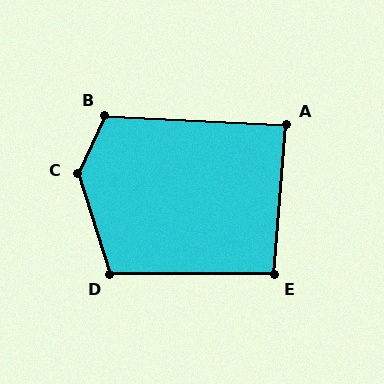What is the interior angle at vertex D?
Approximately 108 degrees (obtuse).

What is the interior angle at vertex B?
Approximately 112 degrees (obtuse).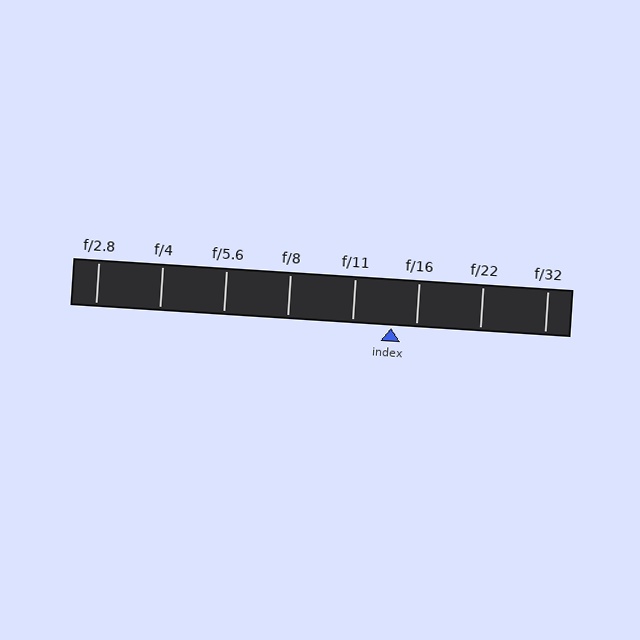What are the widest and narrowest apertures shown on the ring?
The widest aperture shown is f/2.8 and the narrowest is f/32.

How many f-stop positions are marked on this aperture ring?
There are 8 f-stop positions marked.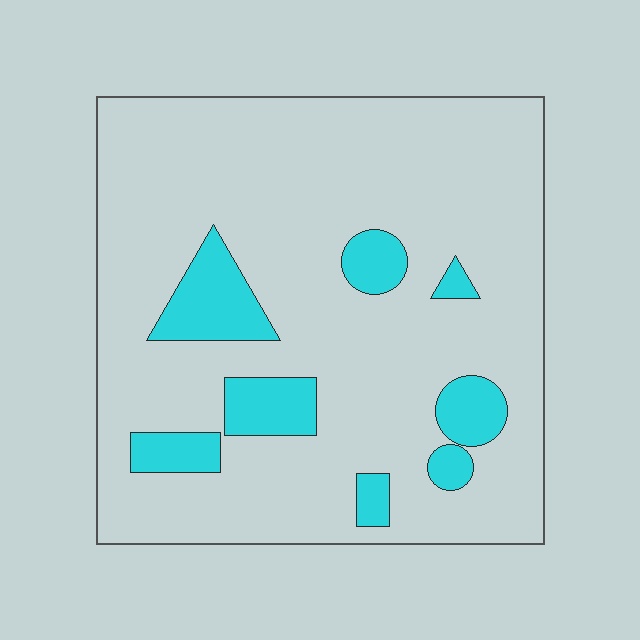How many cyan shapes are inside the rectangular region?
8.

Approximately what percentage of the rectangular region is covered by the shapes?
Approximately 15%.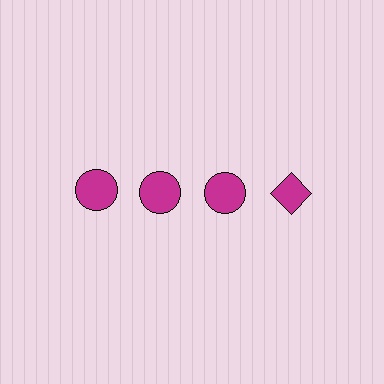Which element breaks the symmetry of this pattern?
The magenta diamond in the top row, second from right column breaks the symmetry. All other shapes are magenta circles.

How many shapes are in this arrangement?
There are 4 shapes arranged in a grid pattern.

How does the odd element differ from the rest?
It has a different shape: diamond instead of circle.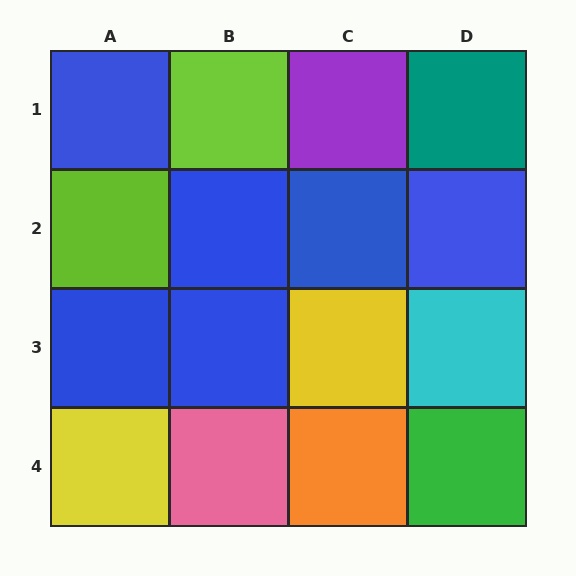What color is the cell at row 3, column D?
Cyan.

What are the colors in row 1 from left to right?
Blue, lime, purple, teal.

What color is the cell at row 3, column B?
Blue.